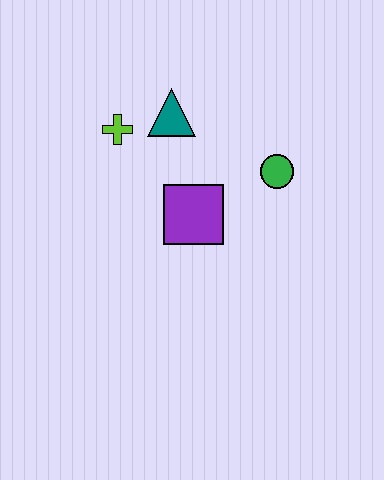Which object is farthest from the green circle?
The lime cross is farthest from the green circle.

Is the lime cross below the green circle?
No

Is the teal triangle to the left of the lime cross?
No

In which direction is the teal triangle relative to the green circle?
The teal triangle is to the left of the green circle.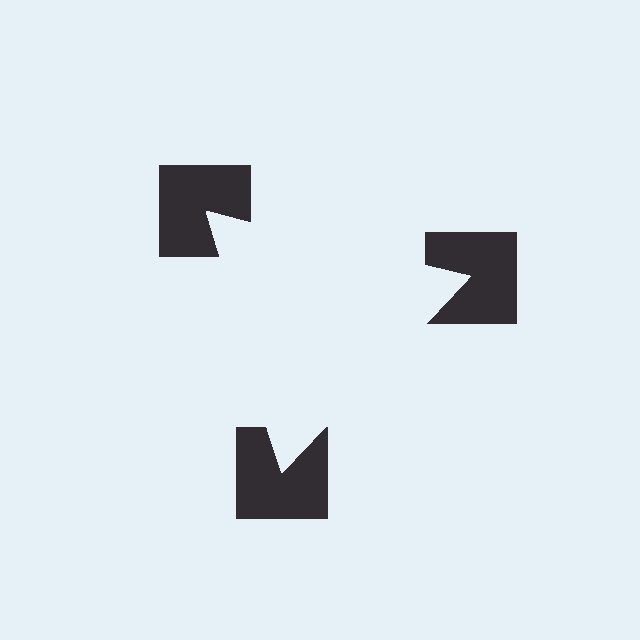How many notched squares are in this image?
There are 3 — one at each vertex of the illusory triangle.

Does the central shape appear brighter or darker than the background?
It typically appears slightly brighter than the background, even though no actual brightness change is drawn.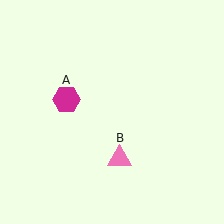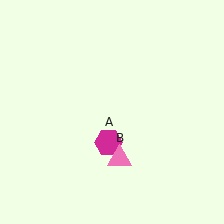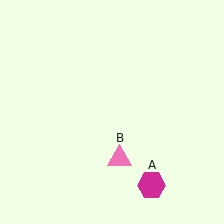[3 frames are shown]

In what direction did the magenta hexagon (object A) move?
The magenta hexagon (object A) moved down and to the right.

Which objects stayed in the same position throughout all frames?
Pink triangle (object B) remained stationary.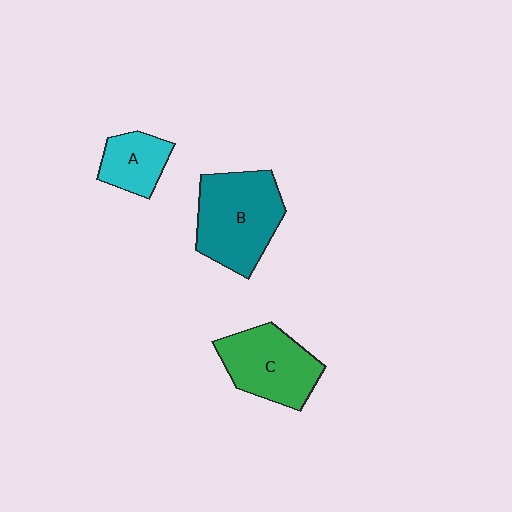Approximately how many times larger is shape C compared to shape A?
Approximately 1.7 times.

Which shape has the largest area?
Shape B (teal).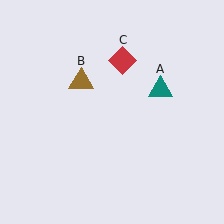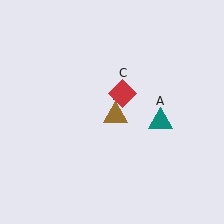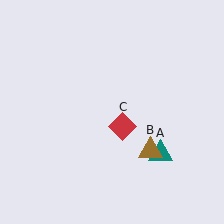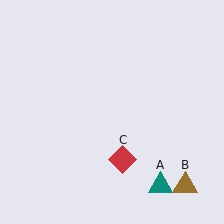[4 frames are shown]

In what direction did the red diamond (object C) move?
The red diamond (object C) moved down.